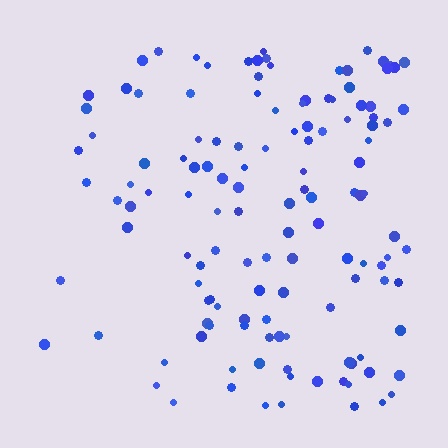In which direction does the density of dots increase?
From left to right, with the right side densest.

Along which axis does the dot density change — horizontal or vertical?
Horizontal.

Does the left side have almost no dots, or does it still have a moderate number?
Still a moderate number, just noticeably fewer than the right.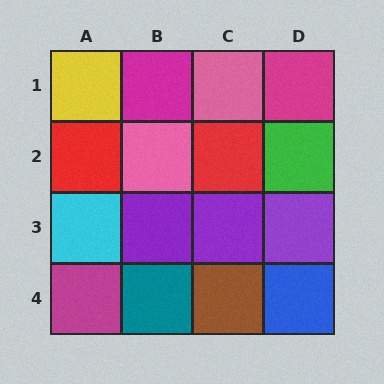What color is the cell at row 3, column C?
Purple.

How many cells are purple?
3 cells are purple.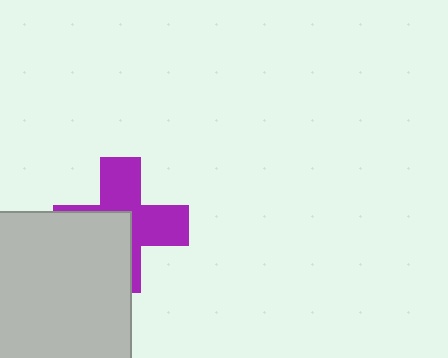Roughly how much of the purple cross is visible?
About half of it is visible (roughly 56%).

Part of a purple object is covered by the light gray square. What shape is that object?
It is a cross.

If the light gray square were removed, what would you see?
You would see the complete purple cross.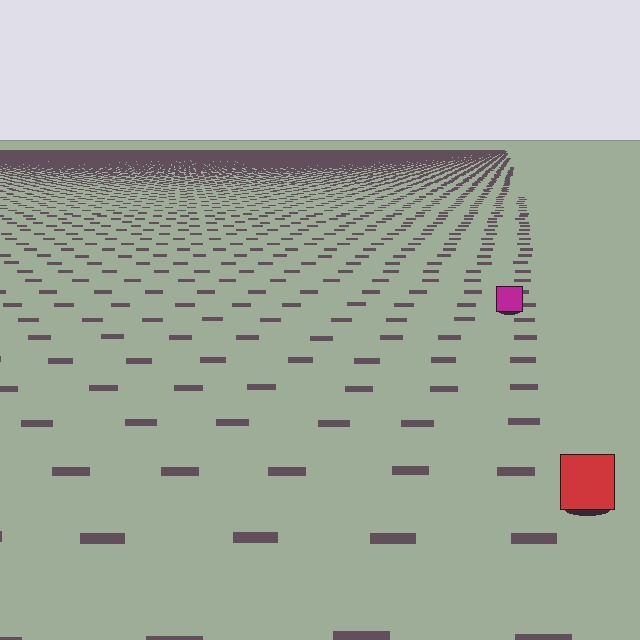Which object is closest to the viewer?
The red square is closest. The texture marks near it are larger and more spread out.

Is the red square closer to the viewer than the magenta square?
Yes. The red square is closer — you can tell from the texture gradient: the ground texture is coarser near it.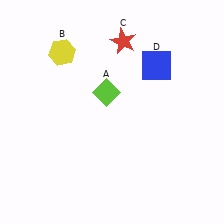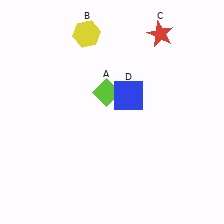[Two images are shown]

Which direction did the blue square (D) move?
The blue square (D) moved down.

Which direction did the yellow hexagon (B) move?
The yellow hexagon (B) moved right.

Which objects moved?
The objects that moved are: the yellow hexagon (B), the red star (C), the blue square (D).